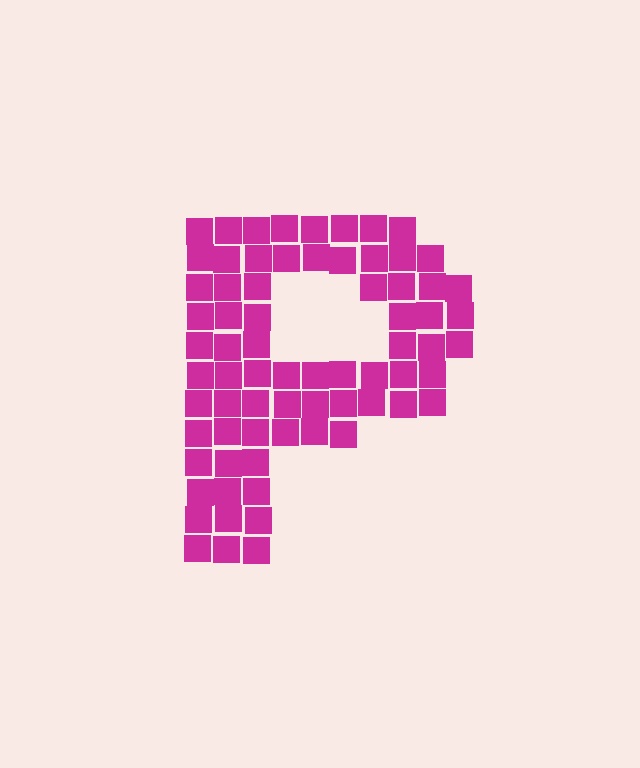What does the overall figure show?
The overall figure shows the letter P.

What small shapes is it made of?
It is made of small squares.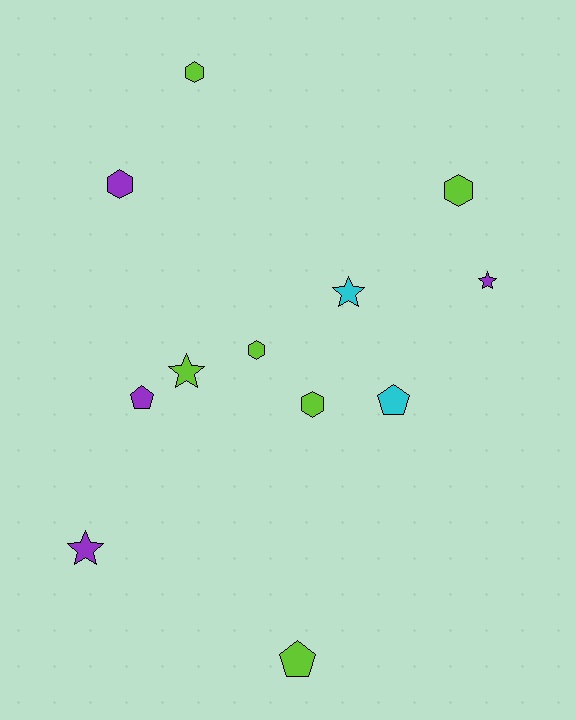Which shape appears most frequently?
Hexagon, with 5 objects.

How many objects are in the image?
There are 12 objects.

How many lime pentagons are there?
There is 1 lime pentagon.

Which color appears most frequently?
Lime, with 6 objects.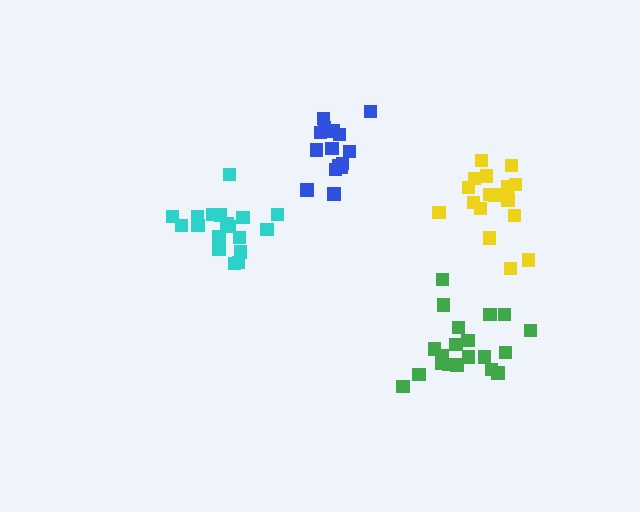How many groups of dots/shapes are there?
There are 4 groups.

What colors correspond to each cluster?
The clusters are colored: cyan, yellow, blue, green.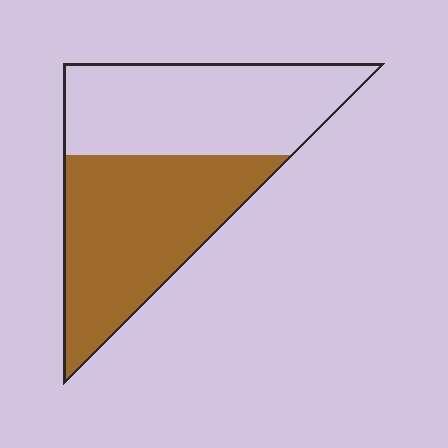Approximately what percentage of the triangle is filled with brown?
Approximately 50%.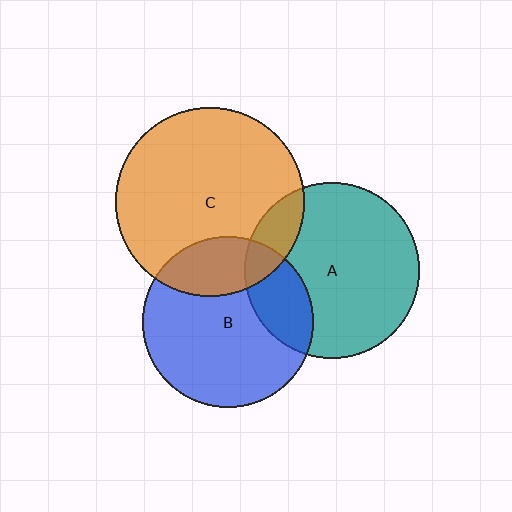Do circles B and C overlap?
Yes.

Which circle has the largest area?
Circle C (orange).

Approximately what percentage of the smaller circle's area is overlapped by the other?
Approximately 25%.